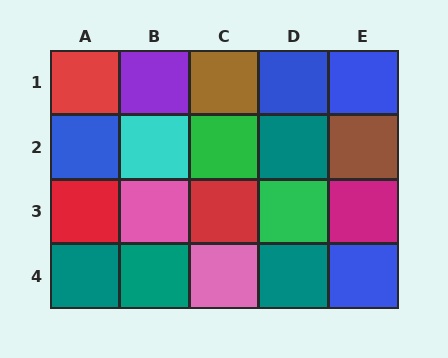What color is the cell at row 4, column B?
Teal.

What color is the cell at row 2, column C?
Green.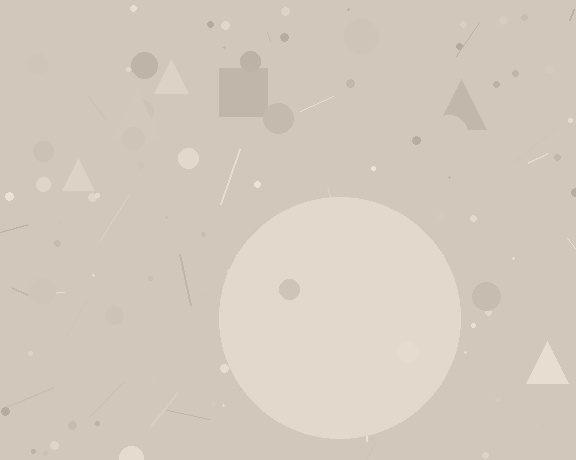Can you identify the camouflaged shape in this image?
The camouflaged shape is a circle.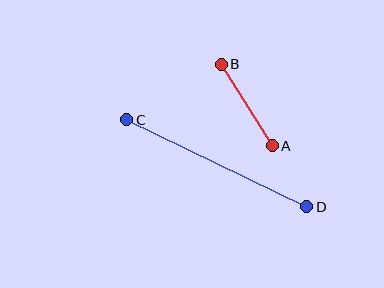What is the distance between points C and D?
The distance is approximately 200 pixels.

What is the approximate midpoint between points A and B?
The midpoint is at approximately (247, 105) pixels.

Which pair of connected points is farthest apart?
Points C and D are farthest apart.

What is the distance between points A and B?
The distance is approximately 96 pixels.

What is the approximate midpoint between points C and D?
The midpoint is at approximately (217, 163) pixels.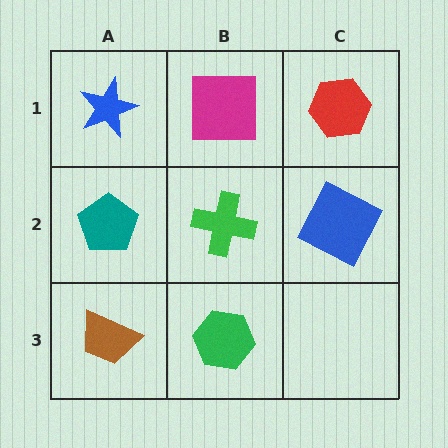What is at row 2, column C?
A blue square.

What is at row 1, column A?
A blue star.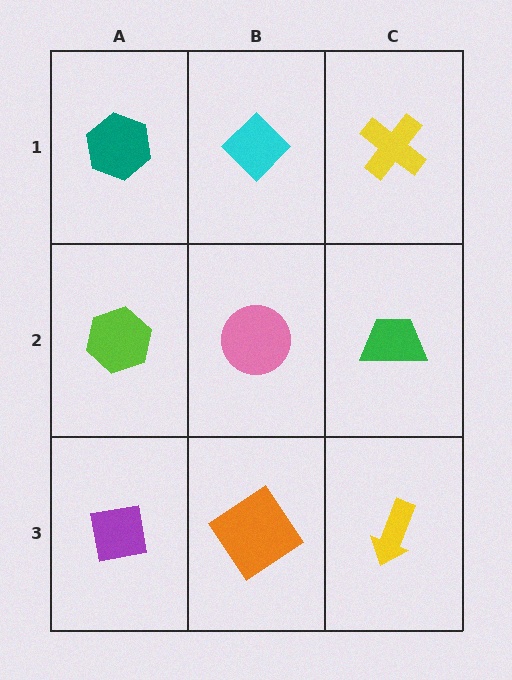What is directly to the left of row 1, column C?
A cyan diamond.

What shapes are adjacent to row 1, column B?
A pink circle (row 2, column B), a teal hexagon (row 1, column A), a yellow cross (row 1, column C).